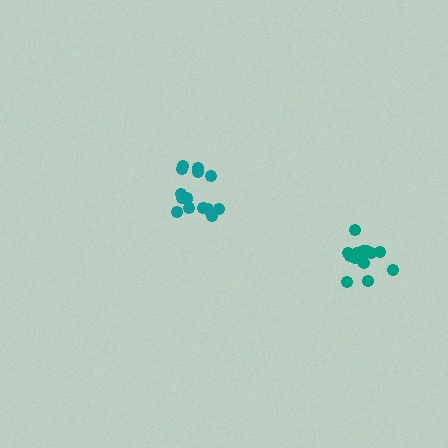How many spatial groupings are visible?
There are 2 spatial groupings.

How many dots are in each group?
Group 1: 15 dots, Group 2: 14 dots (29 total).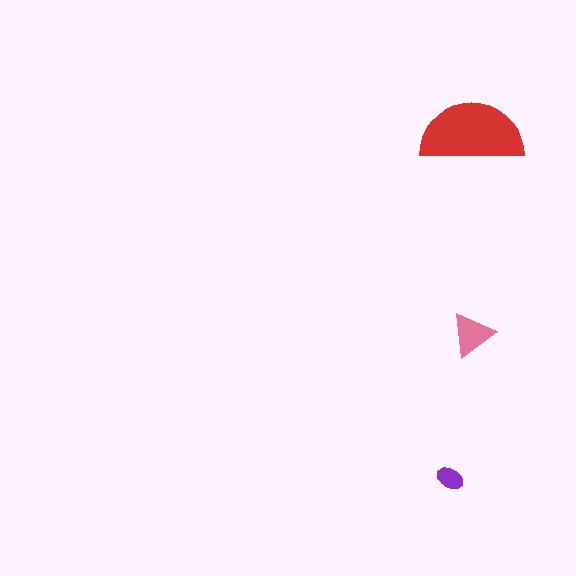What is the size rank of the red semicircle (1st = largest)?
1st.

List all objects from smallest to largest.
The purple ellipse, the pink triangle, the red semicircle.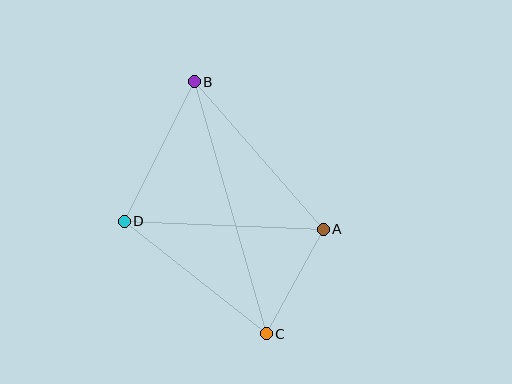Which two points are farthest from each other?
Points B and C are farthest from each other.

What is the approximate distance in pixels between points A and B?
The distance between A and B is approximately 196 pixels.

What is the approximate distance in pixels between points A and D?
The distance between A and D is approximately 199 pixels.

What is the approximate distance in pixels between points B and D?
The distance between B and D is approximately 156 pixels.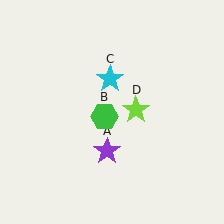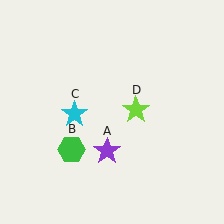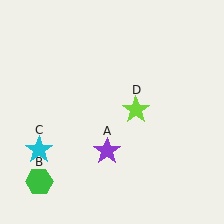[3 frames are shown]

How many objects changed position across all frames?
2 objects changed position: green hexagon (object B), cyan star (object C).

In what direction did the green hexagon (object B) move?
The green hexagon (object B) moved down and to the left.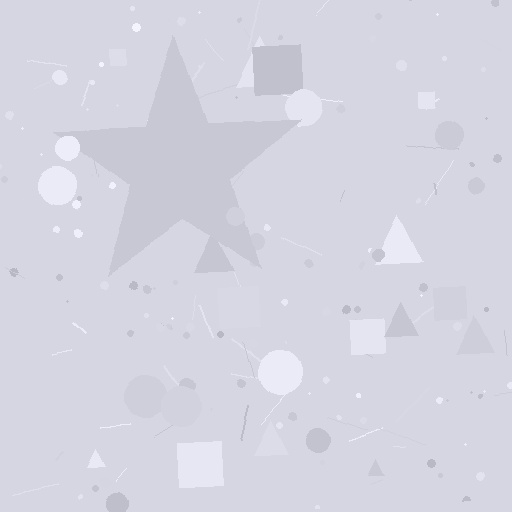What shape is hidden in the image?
A star is hidden in the image.